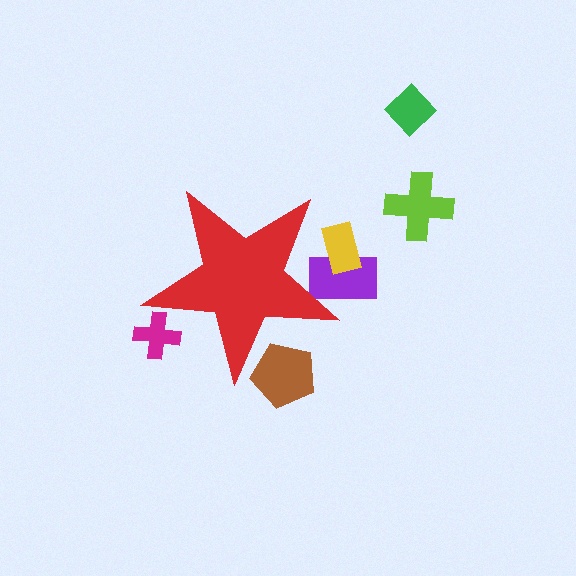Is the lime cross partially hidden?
No, the lime cross is fully visible.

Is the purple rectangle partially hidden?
Yes, the purple rectangle is partially hidden behind the red star.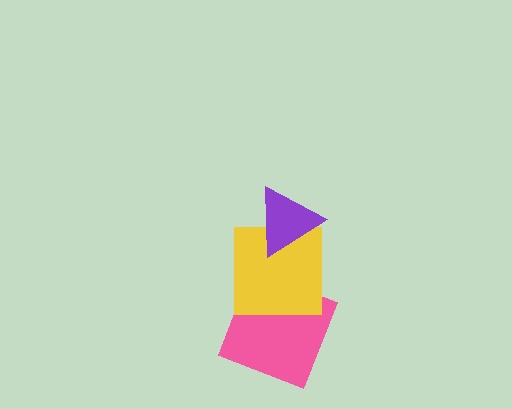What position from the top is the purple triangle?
The purple triangle is 1st from the top.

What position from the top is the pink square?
The pink square is 3rd from the top.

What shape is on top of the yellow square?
The purple triangle is on top of the yellow square.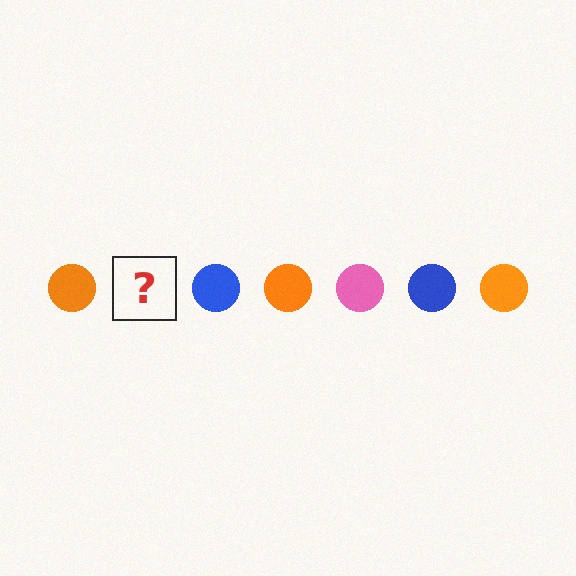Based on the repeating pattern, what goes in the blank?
The blank should be a pink circle.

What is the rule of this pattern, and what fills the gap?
The rule is that the pattern cycles through orange, pink, blue circles. The gap should be filled with a pink circle.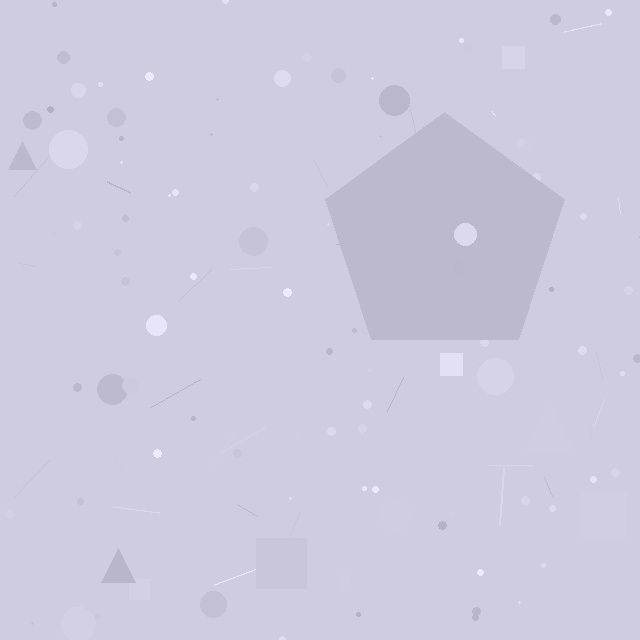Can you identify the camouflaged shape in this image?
The camouflaged shape is a pentagon.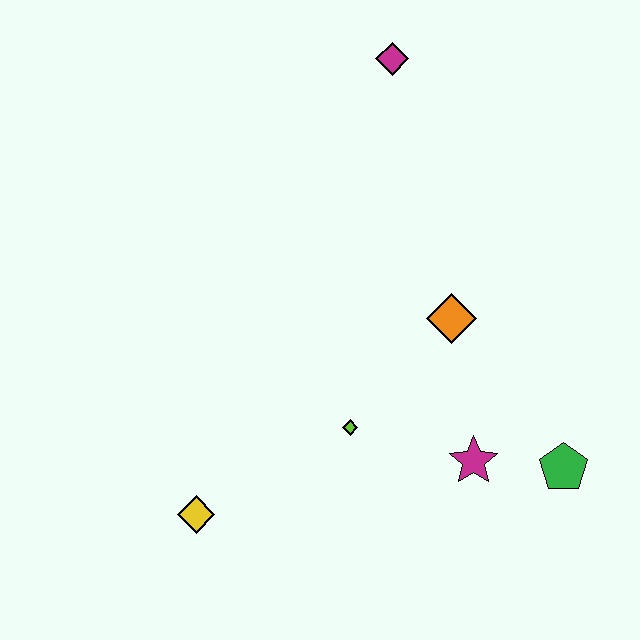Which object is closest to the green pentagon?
The magenta star is closest to the green pentagon.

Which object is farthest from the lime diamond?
The magenta diamond is farthest from the lime diamond.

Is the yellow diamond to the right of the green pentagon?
No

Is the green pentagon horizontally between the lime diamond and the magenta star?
No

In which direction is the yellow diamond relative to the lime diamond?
The yellow diamond is to the left of the lime diamond.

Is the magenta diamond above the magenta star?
Yes